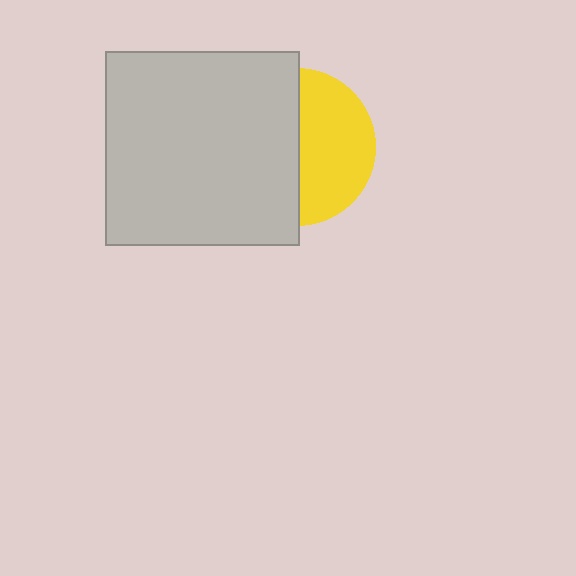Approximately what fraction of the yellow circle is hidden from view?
Roughly 52% of the yellow circle is hidden behind the light gray square.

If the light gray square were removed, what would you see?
You would see the complete yellow circle.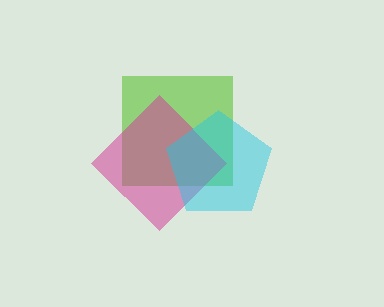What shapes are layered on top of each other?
The layered shapes are: a lime square, a magenta diamond, a cyan pentagon.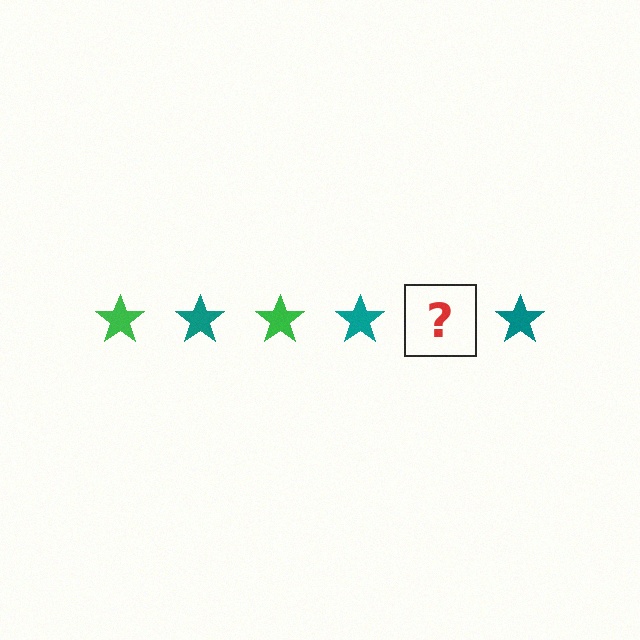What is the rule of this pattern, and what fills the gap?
The rule is that the pattern cycles through green, teal stars. The gap should be filled with a green star.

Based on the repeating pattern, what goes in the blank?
The blank should be a green star.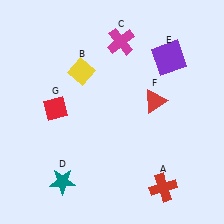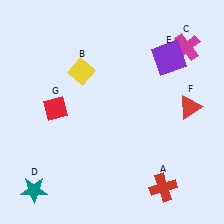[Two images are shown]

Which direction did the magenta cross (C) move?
The magenta cross (C) moved right.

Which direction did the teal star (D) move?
The teal star (D) moved left.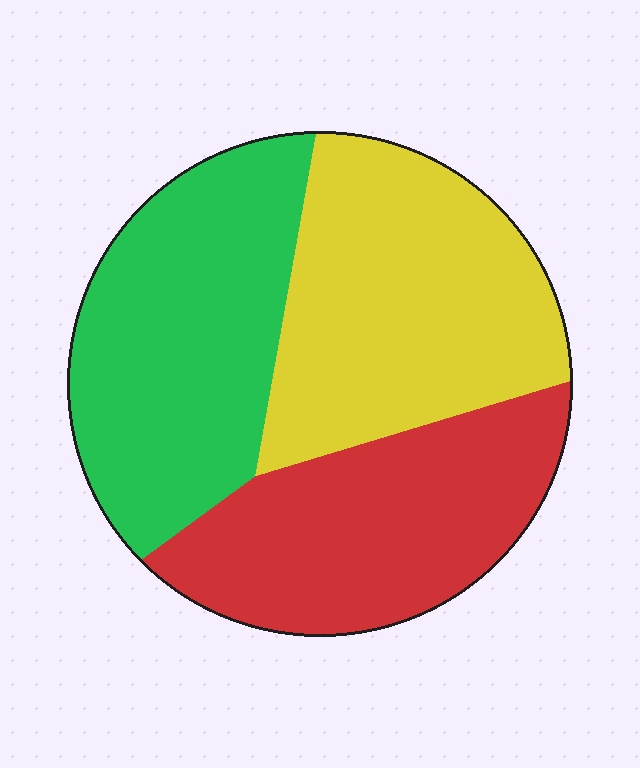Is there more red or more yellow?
Yellow.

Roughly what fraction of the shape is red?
Red covers 31% of the shape.